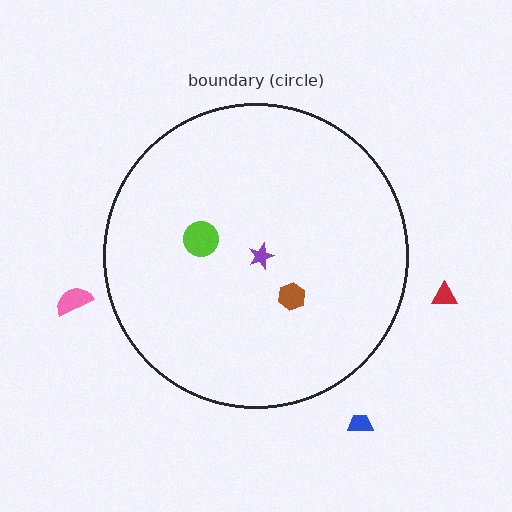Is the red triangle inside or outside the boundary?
Outside.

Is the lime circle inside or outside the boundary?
Inside.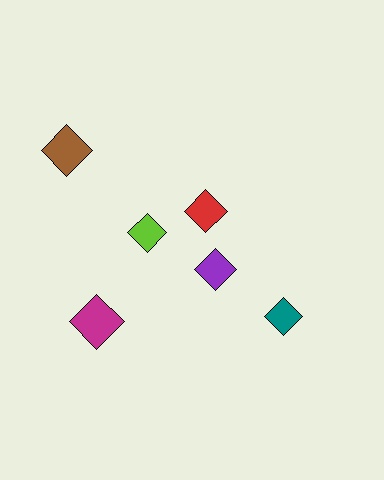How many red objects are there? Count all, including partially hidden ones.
There is 1 red object.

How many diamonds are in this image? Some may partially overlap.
There are 6 diamonds.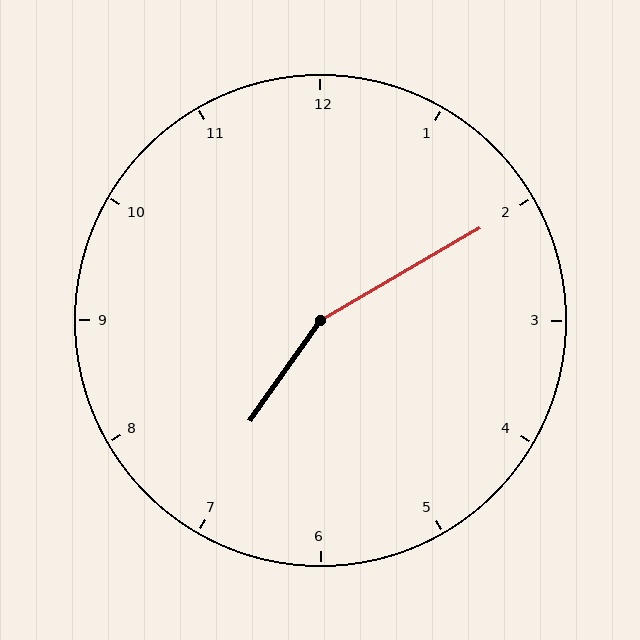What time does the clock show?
7:10.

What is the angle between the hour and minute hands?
Approximately 155 degrees.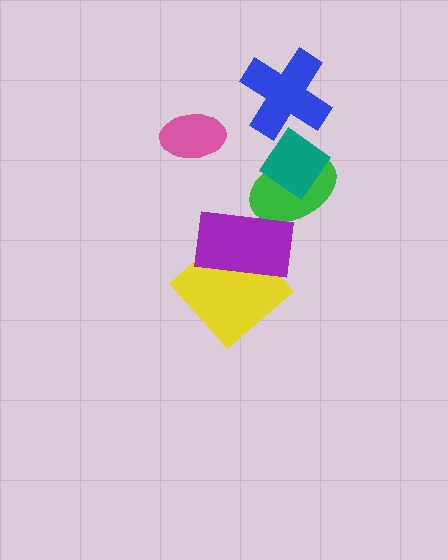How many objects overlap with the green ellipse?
2 objects overlap with the green ellipse.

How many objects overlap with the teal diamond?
2 objects overlap with the teal diamond.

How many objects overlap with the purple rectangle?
2 objects overlap with the purple rectangle.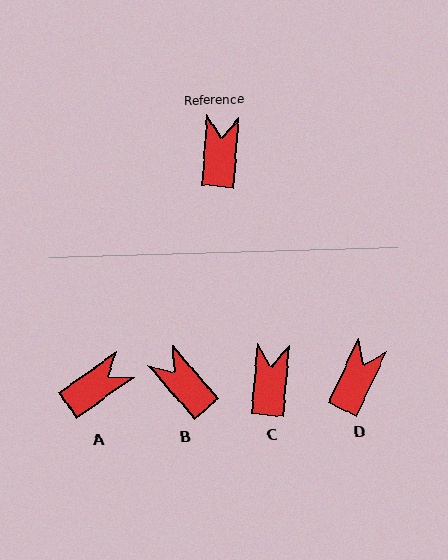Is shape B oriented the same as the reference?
No, it is off by about 45 degrees.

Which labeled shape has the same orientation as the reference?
C.